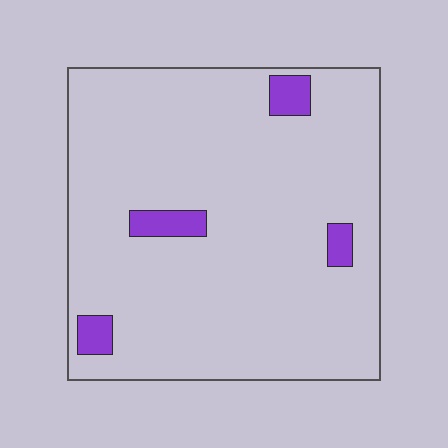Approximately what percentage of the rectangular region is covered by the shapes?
Approximately 5%.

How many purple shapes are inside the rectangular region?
4.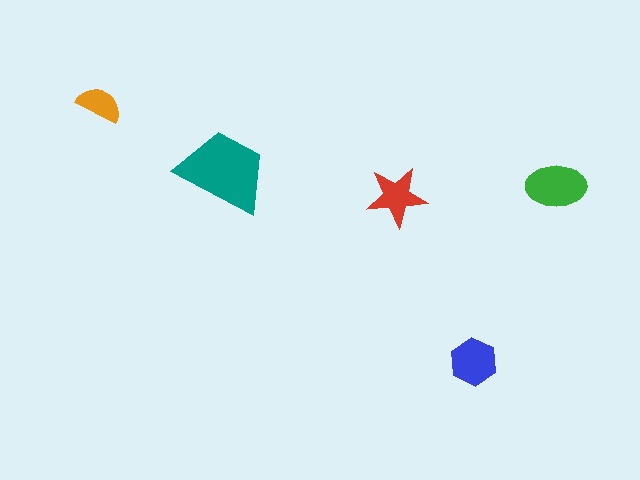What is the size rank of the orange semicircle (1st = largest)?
5th.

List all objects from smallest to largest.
The orange semicircle, the red star, the blue hexagon, the green ellipse, the teal trapezoid.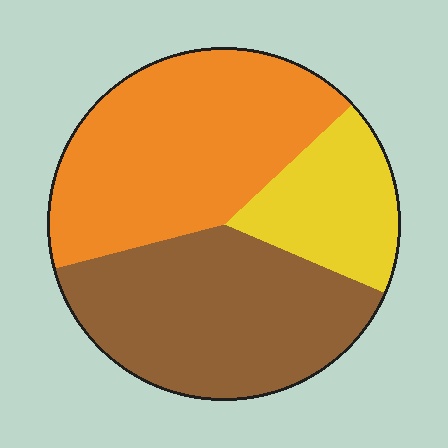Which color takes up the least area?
Yellow, at roughly 20%.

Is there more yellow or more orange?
Orange.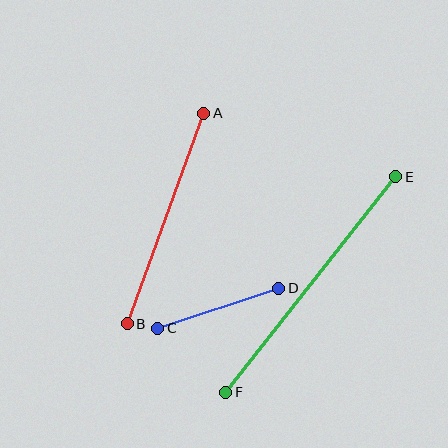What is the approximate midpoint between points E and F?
The midpoint is at approximately (311, 285) pixels.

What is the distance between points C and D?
The distance is approximately 127 pixels.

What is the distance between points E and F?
The distance is approximately 275 pixels.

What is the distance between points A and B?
The distance is approximately 224 pixels.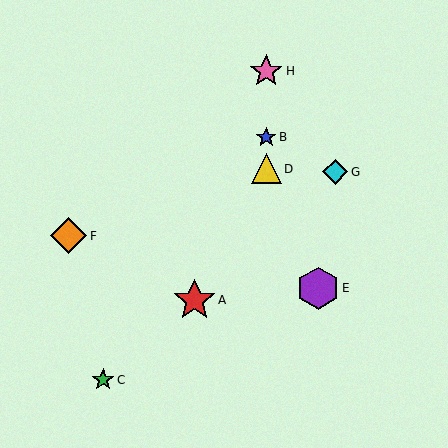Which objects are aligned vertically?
Objects B, D, H are aligned vertically.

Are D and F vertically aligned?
No, D is at x≈266 and F is at x≈69.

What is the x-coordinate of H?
Object H is at x≈266.